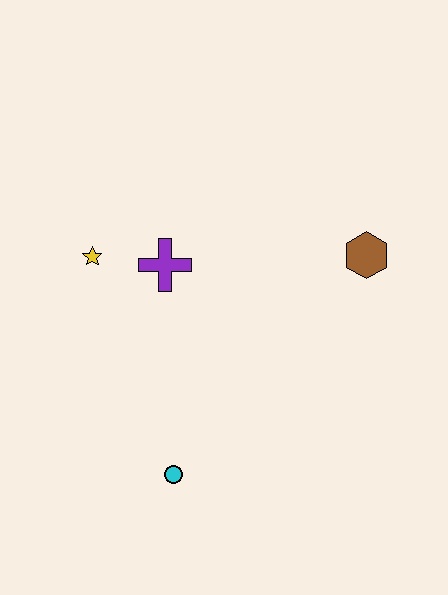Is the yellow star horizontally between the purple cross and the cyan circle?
No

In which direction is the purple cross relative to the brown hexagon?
The purple cross is to the left of the brown hexagon.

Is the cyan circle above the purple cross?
No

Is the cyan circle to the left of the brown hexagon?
Yes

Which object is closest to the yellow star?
The purple cross is closest to the yellow star.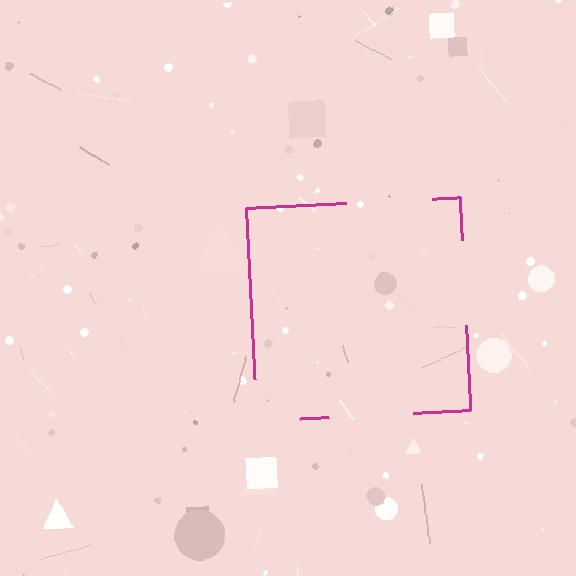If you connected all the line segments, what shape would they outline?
They would outline a square.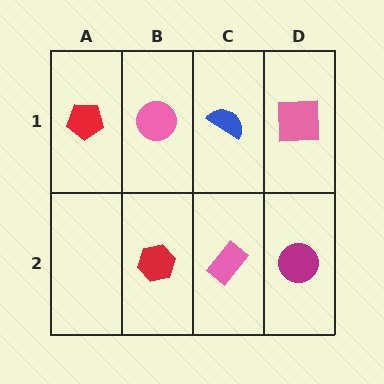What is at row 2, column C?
A pink rectangle.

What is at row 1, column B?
A pink circle.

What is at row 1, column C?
A blue semicircle.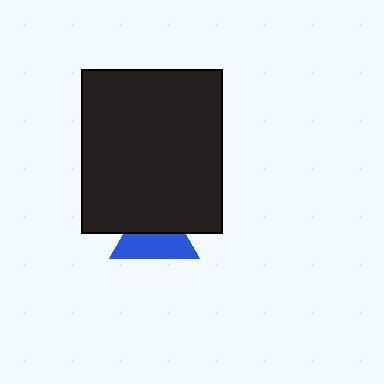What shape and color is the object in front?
The object in front is a black rectangle.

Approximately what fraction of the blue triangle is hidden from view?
Roughly 46% of the blue triangle is hidden behind the black rectangle.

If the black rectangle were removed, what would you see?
You would see the complete blue triangle.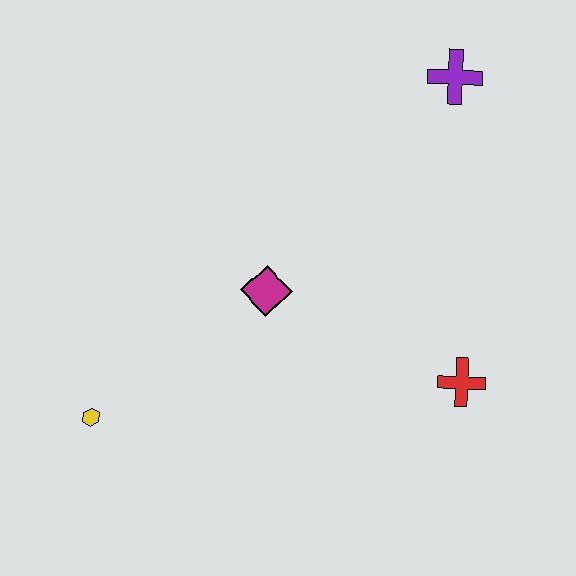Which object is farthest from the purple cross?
The yellow hexagon is farthest from the purple cross.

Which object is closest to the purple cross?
The magenta diamond is closest to the purple cross.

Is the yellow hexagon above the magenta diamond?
No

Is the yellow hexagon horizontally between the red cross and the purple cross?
No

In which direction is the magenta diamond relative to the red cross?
The magenta diamond is to the left of the red cross.